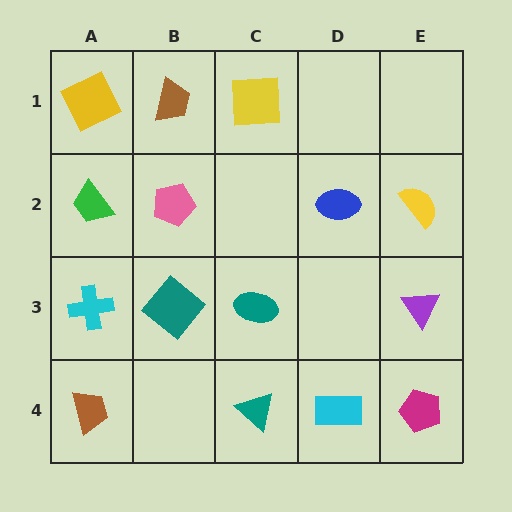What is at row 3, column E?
A purple triangle.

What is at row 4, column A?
A brown trapezoid.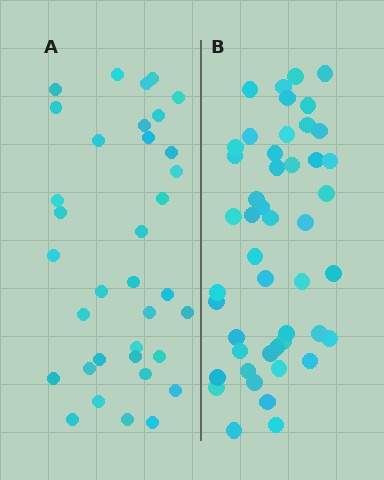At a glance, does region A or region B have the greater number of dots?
Region B (the right region) has more dots.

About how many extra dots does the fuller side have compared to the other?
Region B has roughly 12 or so more dots than region A.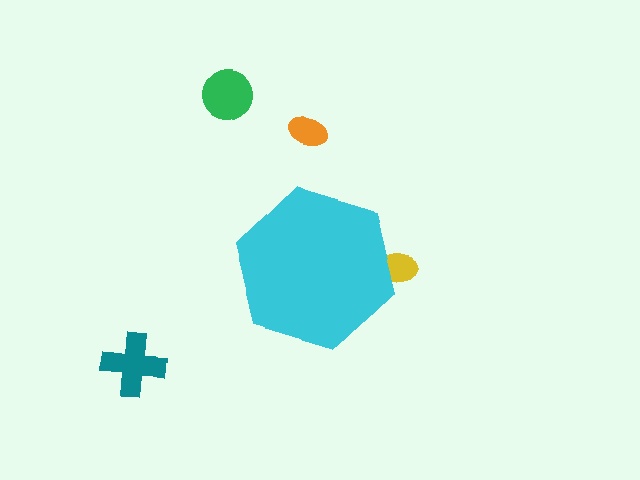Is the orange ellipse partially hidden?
No, the orange ellipse is fully visible.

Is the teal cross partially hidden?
No, the teal cross is fully visible.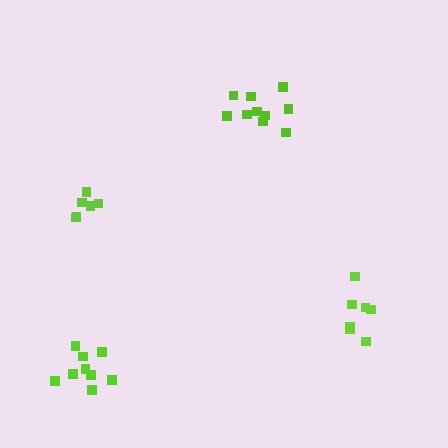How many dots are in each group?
Group 1: 7 dots, Group 2: 6 dots, Group 3: 10 dots, Group 4: 9 dots (32 total).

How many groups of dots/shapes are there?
There are 4 groups.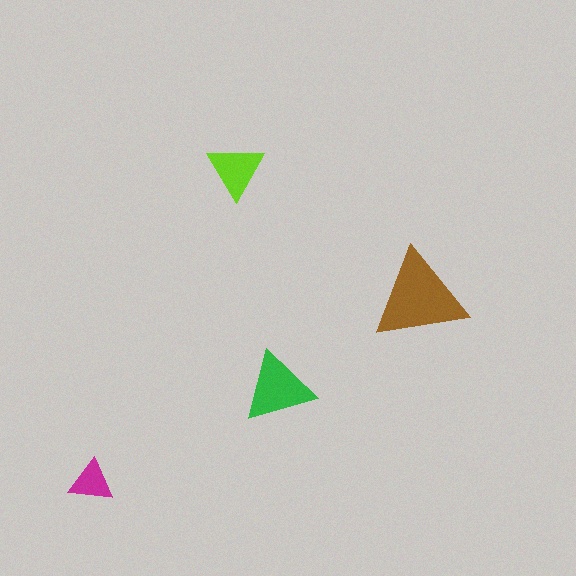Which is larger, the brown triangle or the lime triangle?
The brown one.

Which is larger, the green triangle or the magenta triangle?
The green one.